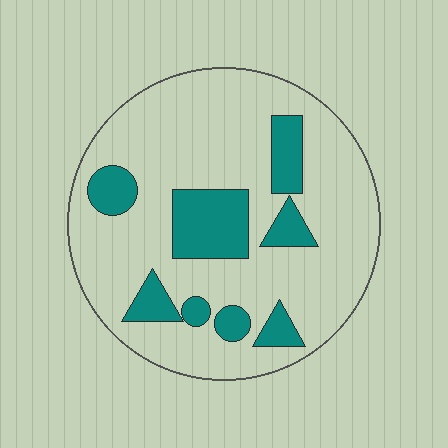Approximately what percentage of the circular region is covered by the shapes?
Approximately 20%.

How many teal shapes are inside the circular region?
8.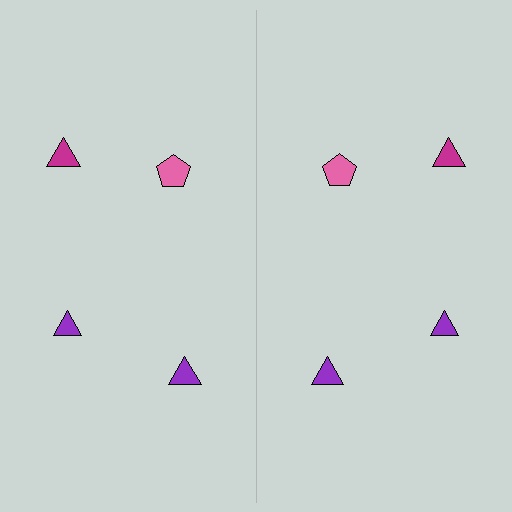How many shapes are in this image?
There are 8 shapes in this image.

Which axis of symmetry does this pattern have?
The pattern has a vertical axis of symmetry running through the center of the image.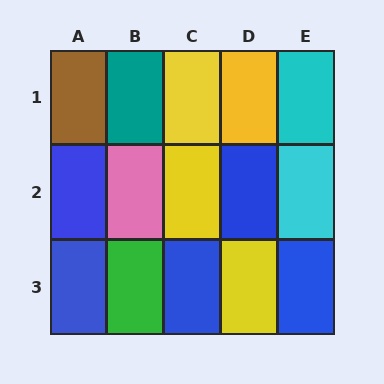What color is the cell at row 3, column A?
Blue.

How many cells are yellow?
4 cells are yellow.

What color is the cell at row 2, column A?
Blue.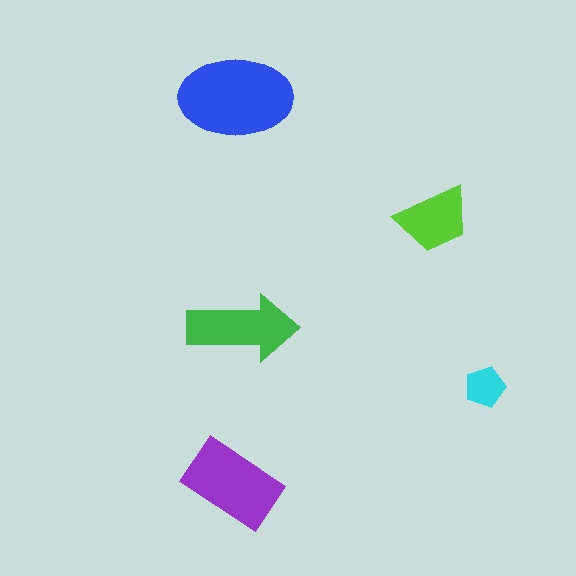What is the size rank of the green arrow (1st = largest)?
3rd.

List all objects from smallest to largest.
The cyan pentagon, the lime trapezoid, the green arrow, the purple rectangle, the blue ellipse.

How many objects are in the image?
There are 5 objects in the image.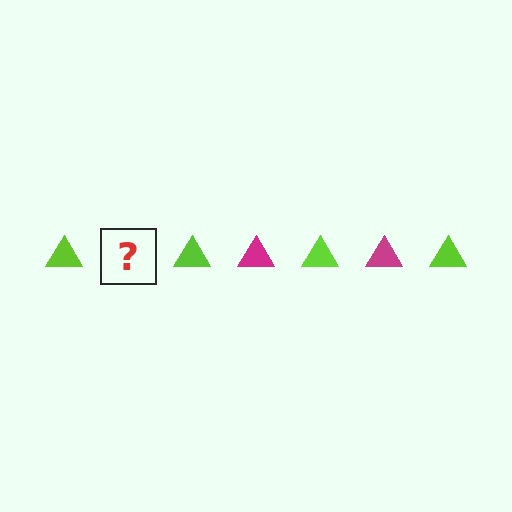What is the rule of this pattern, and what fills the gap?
The rule is that the pattern cycles through lime, magenta triangles. The gap should be filled with a magenta triangle.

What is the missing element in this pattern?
The missing element is a magenta triangle.